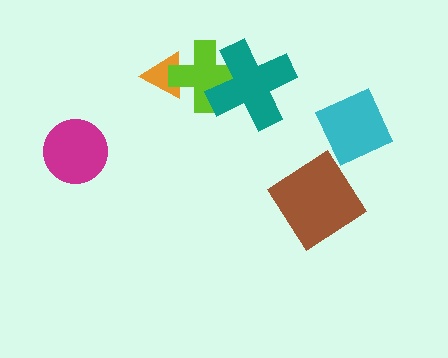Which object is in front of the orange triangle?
The lime cross is in front of the orange triangle.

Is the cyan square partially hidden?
No, no other shape covers it.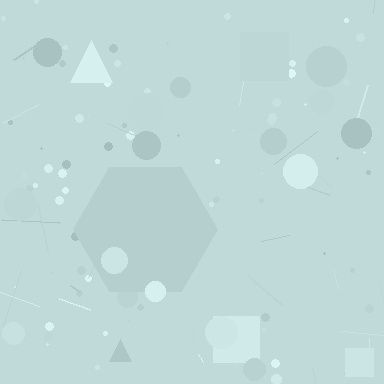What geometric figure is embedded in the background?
A hexagon is embedded in the background.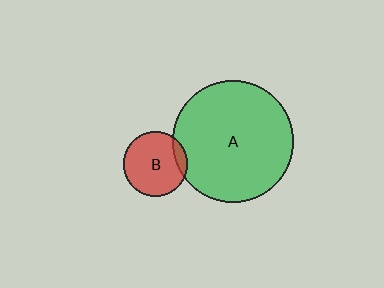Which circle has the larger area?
Circle A (green).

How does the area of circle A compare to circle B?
Approximately 3.6 times.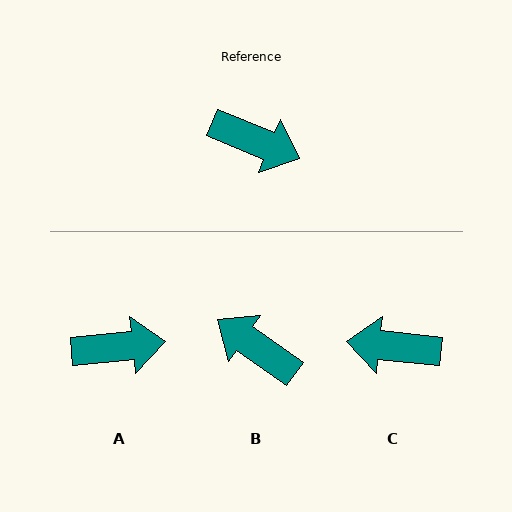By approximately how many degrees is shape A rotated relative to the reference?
Approximately 28 degrees counter-clockwise.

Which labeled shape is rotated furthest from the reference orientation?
B, about 168 degrees away.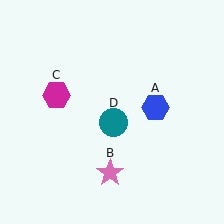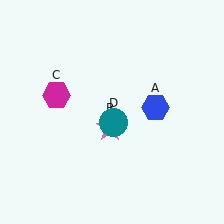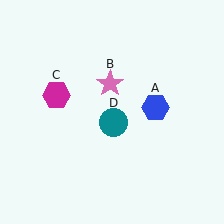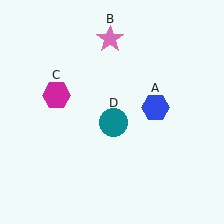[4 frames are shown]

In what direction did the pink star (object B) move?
The pink star (object B) moved up.